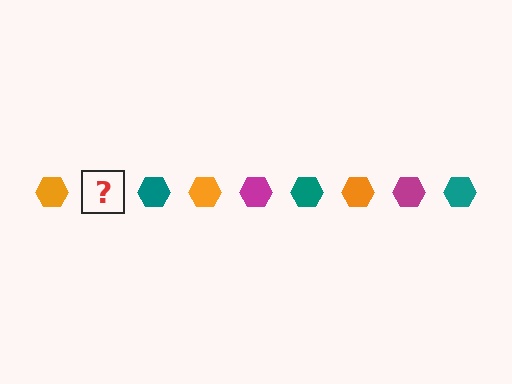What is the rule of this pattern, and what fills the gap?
The rule is that the pattern cycles through orange, magenta, teal hexagons. The gap should be filled with a magenta hexagon.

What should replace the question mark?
The question mark should be replaced with a magenta hexagon.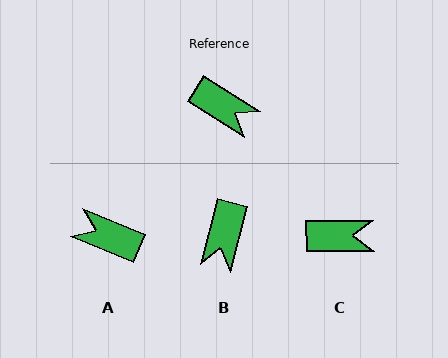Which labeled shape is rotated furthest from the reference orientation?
A, about 171 degrees away.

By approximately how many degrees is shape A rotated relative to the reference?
Approximately 171 degrees clockwise.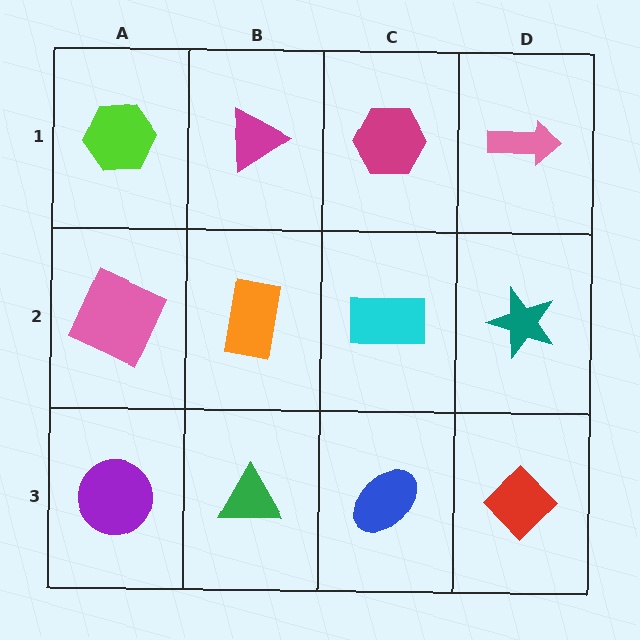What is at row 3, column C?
A blue ellipse.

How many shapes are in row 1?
4 shapes.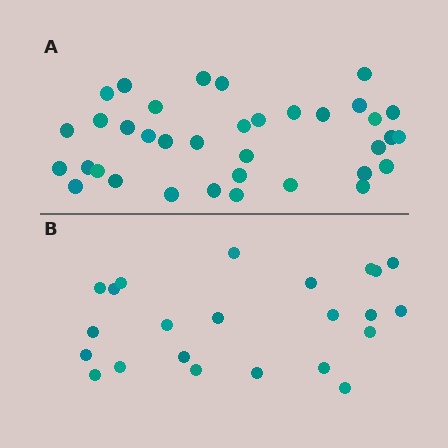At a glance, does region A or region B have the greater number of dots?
Region A (the top region) has more dots.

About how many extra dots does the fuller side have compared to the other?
Region A has approximately 15 more dots than region B.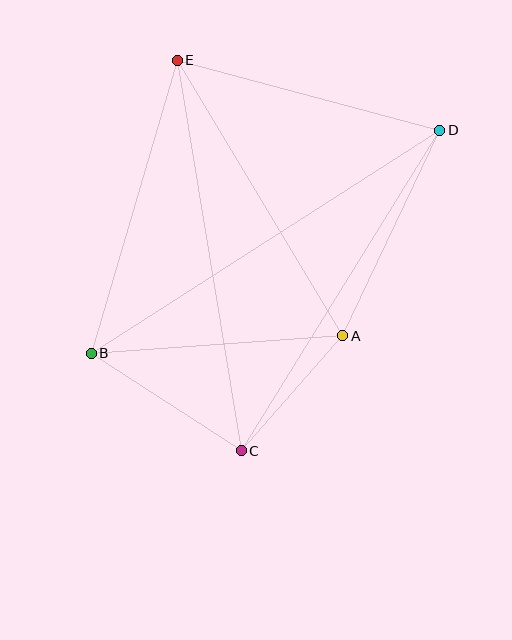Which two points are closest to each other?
Points A and C are closest to each other.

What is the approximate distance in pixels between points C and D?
The distance between C and D is approximately 377 pixels.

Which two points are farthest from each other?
Points B and D are farthest from each other.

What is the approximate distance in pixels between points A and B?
The distance between A and B is approximately 252 pixels.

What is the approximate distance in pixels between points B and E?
The distance between B and E is approximately 305 pixels.